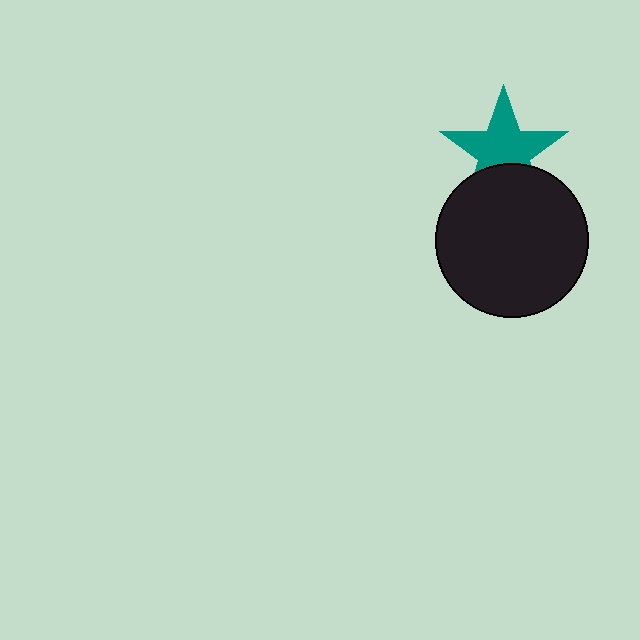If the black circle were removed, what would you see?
You would see the complete teal star.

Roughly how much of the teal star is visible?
Most of it is visible (roughly 69%).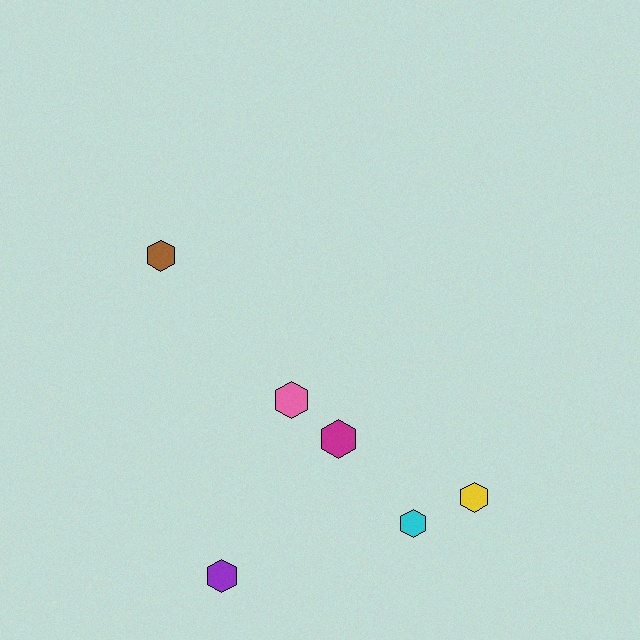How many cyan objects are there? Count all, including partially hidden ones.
There is 1 cyan object.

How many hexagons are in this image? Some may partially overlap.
There are 6 hexagons.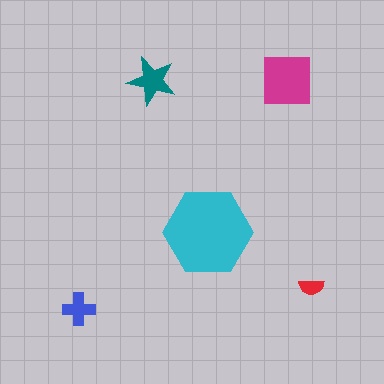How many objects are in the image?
There are 5 objects in the image.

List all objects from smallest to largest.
The red semicircle, the blue cross, the teal star, the magenta square, the cyan hexagon.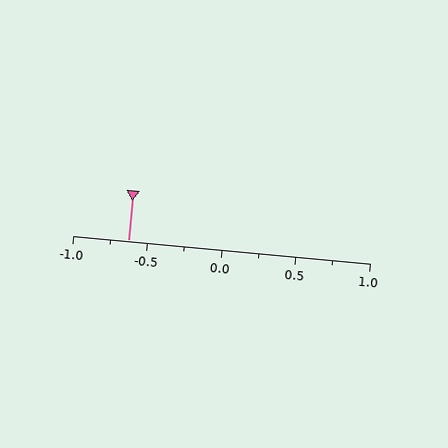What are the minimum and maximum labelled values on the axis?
The axis runs from -1.0 to 1.0.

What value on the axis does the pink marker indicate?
The marker indicates approximately -0.62.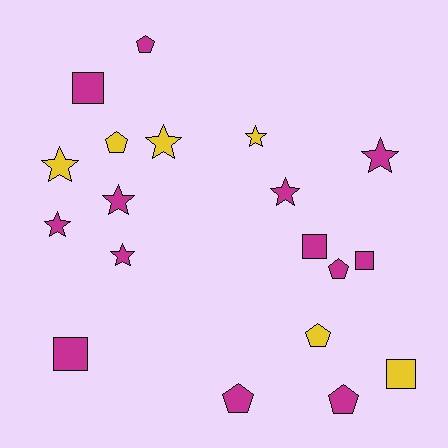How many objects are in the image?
There are 19 objects.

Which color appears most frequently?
Magenta, with 13 objects.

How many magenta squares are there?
There are 4 magenta squares.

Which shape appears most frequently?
Star, with 8 objects.